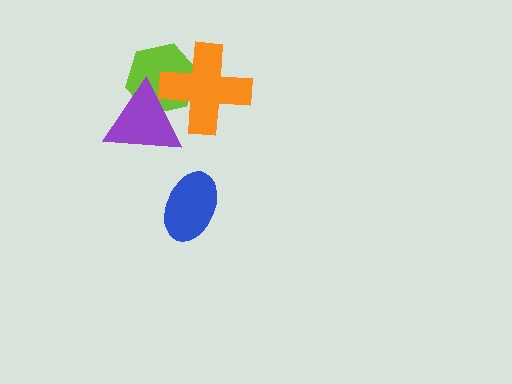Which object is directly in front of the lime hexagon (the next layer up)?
The purple triangle is directly in front of the lime hexagon.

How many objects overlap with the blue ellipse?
0 objects overlap with the blue ellipse.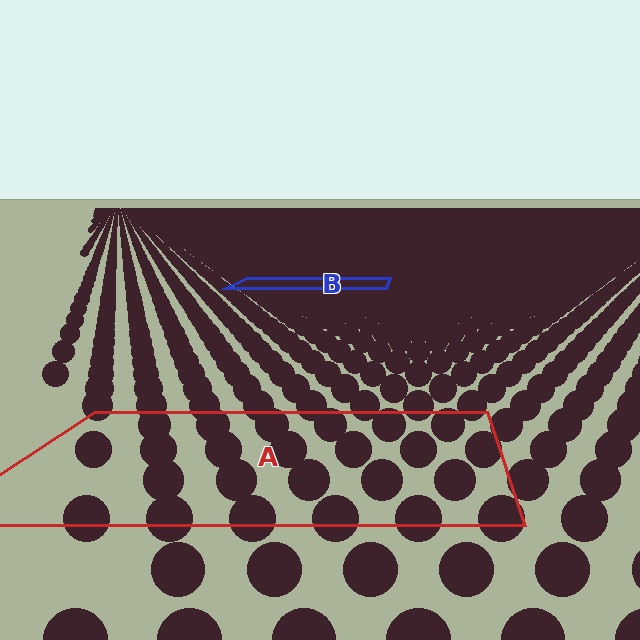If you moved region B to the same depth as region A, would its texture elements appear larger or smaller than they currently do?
They would appear larger. At a closer depth, the same texture elements are projected at a bigger on-screen size.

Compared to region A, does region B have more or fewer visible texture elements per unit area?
Region B has more texture elements per unit area — they are packed more densely because it is farther away.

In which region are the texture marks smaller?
The texture marks are smaller in region B, because it is farther away.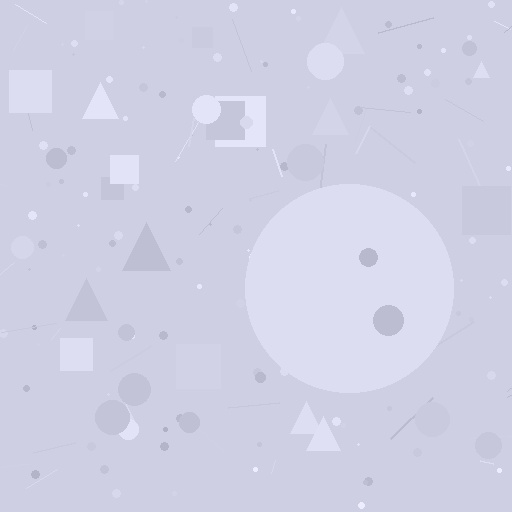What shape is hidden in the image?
A circle is hidden in the image.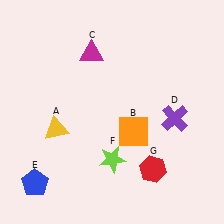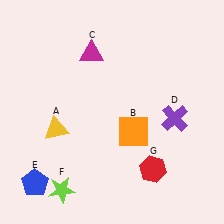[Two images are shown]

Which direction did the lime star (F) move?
The lime star (F) moved left.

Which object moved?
The lime star (F) moved left.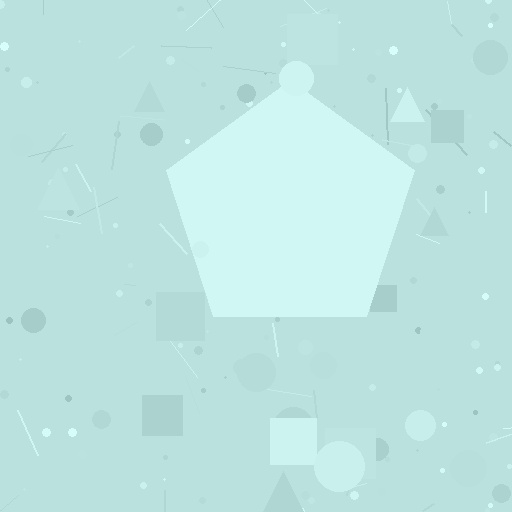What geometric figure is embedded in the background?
A pentagon is embedded in the background.